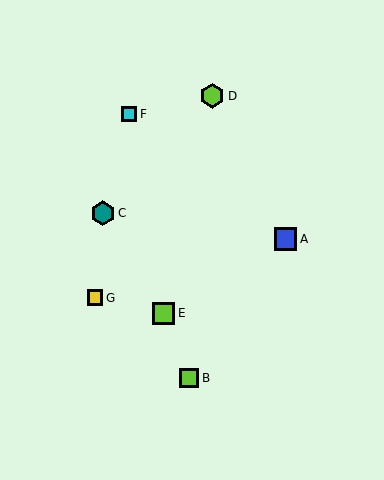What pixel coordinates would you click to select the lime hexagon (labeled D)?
Click at (212, 96) to select the lime hexagon D.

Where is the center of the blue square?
The center of the blue square is at (286, 239).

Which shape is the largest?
The teal hexagon (labeled C) is the largest.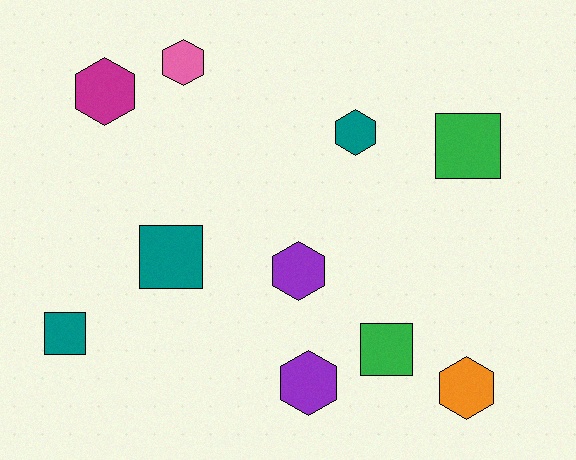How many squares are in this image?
There are 4 squares.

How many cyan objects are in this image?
There are no cyan objects.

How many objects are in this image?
There are 10 objects.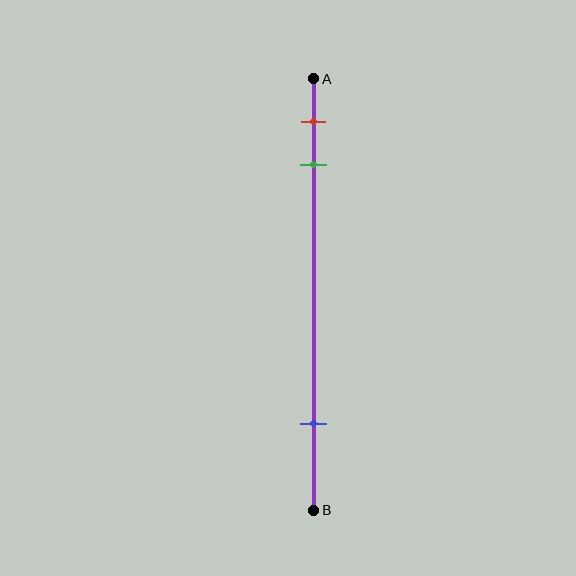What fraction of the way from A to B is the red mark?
The red mark is approximately 10% (0.1) of the way from A to B.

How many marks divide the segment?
There are 3 marks dividing the segment.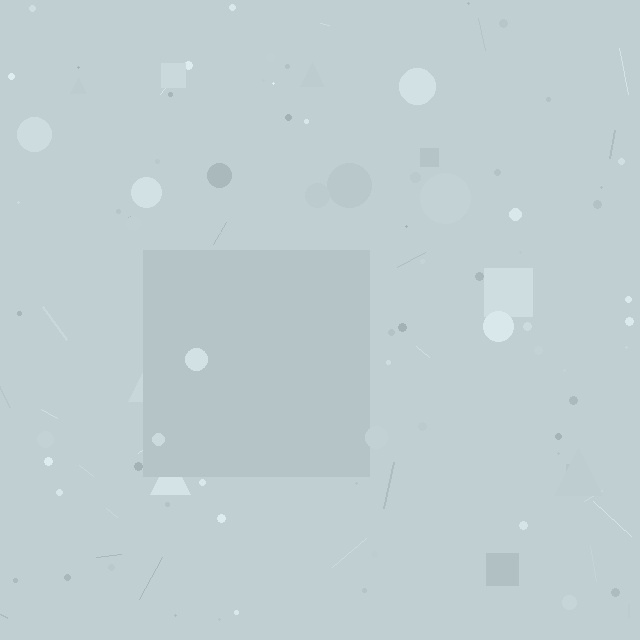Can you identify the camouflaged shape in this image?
The camouflaged shape is a square.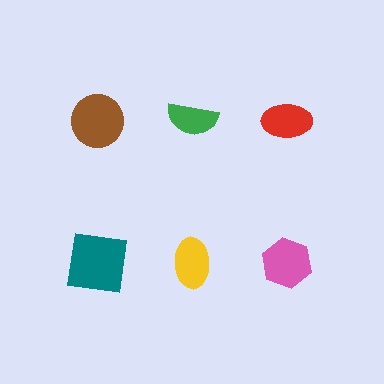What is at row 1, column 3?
A red ellipse.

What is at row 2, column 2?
A yellow ellipse.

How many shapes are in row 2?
3 shapes.